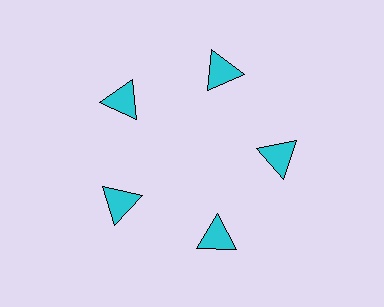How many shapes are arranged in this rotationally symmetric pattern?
There are 5 shapes, arranged in 5 groups of 1.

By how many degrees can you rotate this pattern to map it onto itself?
The pattern maps onto itself every 72 degrees of rotation.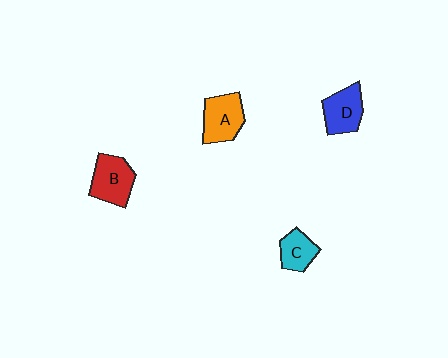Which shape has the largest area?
Shape B (red).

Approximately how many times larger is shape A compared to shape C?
Approximately 1.5 times.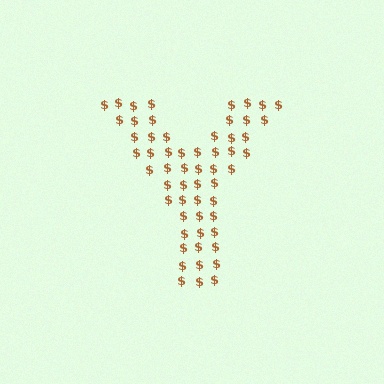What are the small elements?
The small elements are dollar signs.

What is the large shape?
The large shape is the letter Y.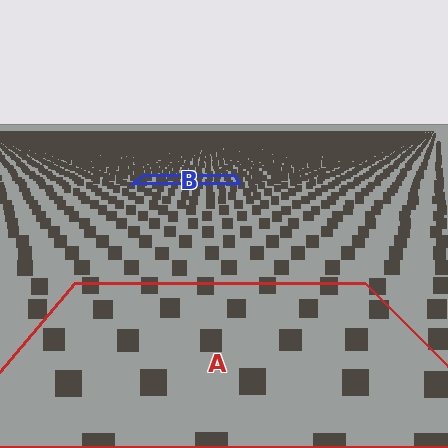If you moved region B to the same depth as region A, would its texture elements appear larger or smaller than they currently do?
They would appear larger. At a closer depth, the same texture elements are projected at a bigger on-screen size.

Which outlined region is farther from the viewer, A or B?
Region B is farther from the viewer — the texture elements inside it appear smaller and more densely packed.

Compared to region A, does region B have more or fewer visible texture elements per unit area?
Region B has more texture elements per unit area — they are packed more densely because it is farther away.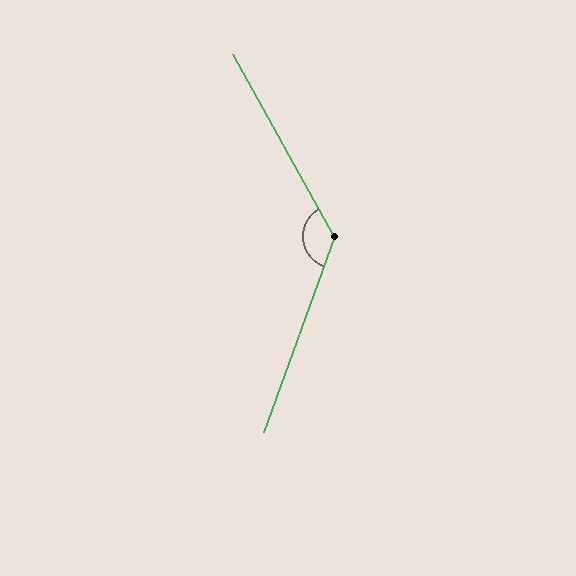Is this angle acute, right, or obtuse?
It is obtuse.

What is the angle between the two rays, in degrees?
Approximately 131 degrees.